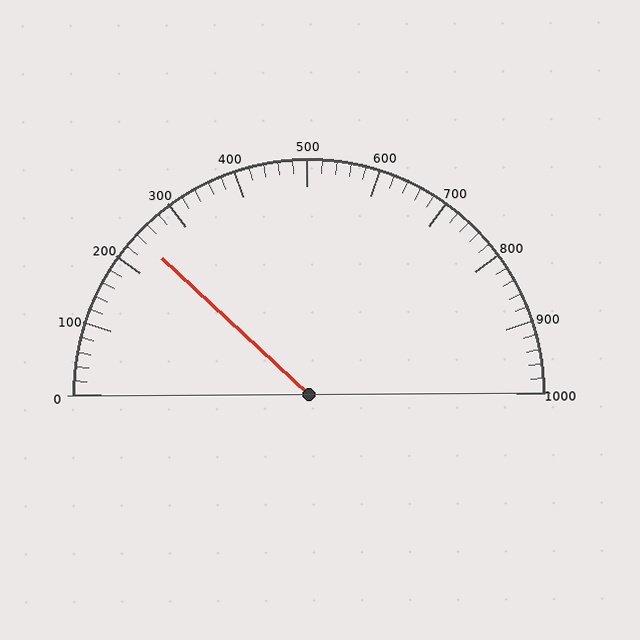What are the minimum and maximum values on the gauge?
The gauge ranges from 0 to 1000.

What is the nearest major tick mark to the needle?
The nearest major tick mark is 200.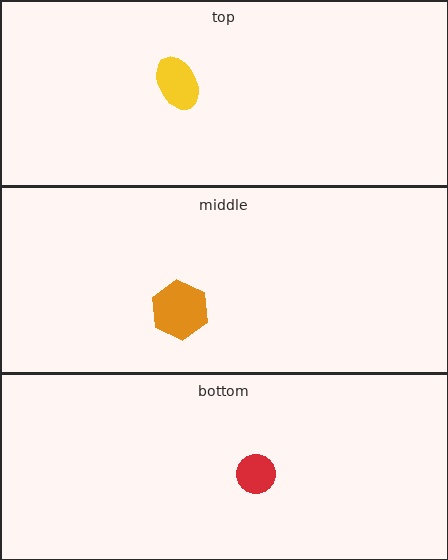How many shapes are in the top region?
1.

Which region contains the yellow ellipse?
The top region.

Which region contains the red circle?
The bottom region.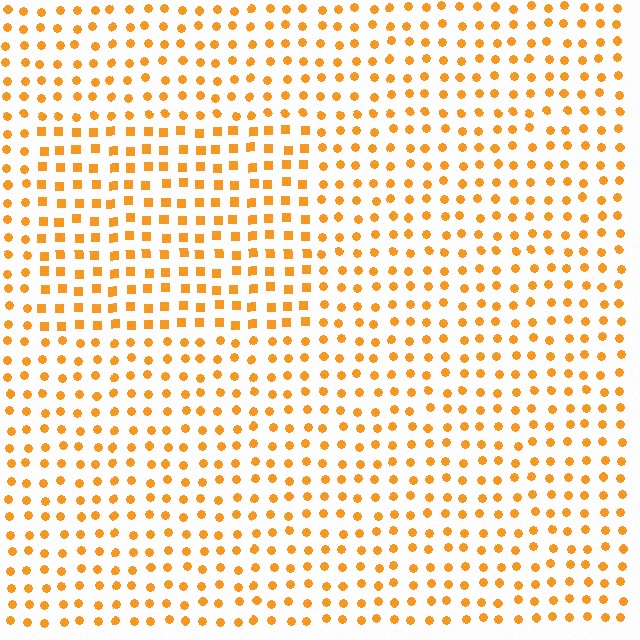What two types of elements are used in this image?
The image uses squares inside the rectangle region and circles outside it.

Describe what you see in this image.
The image is filled with small orange elements arranged in a uniform grid. A rectangle-shaped region contains squares, while the surrounding area contains circles. The boundary is defined purely by the change in element shape.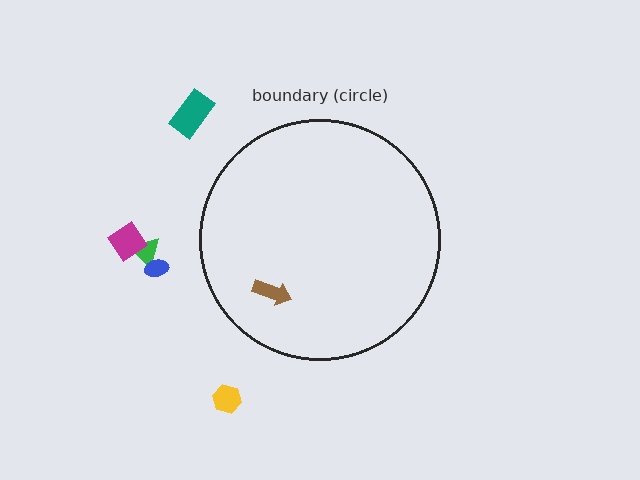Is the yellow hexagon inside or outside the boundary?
Outside.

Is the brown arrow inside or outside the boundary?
Inside.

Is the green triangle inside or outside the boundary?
Outside.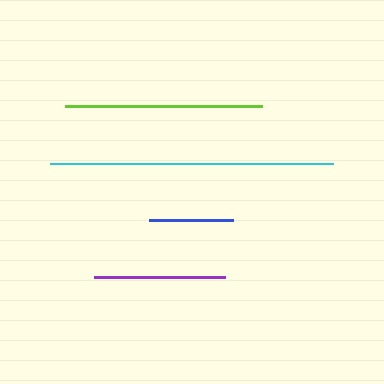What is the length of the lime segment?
The lime segment is approximately 197 pixels long.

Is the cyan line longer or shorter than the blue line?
The cyan line is longer than the blue line.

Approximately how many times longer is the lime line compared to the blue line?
The lime line is approximately 2.4 times the length of the blue line.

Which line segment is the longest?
The cyan line is the longest at approximately 283 pixels.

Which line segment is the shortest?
The blue line is the shortest at approximately 84 pixels.